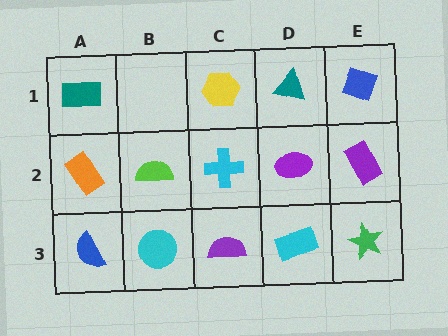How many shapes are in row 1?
4 shapes.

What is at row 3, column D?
A cyan rectangle.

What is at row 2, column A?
An orange rectangle.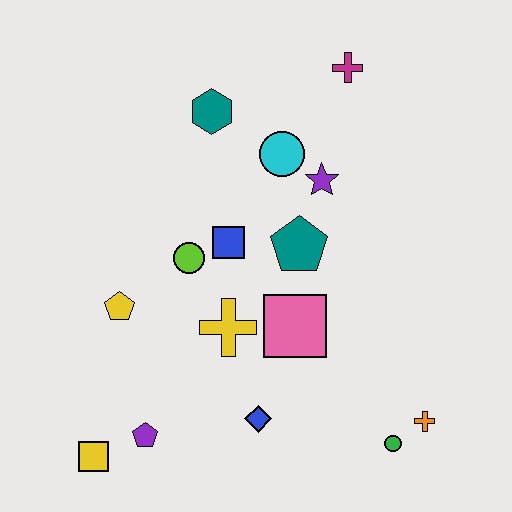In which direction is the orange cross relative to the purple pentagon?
The orange cross is to the right of the purple pentagon.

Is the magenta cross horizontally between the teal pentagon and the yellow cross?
No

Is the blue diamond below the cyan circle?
Yes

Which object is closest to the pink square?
The yellow cross is closest to the pink square.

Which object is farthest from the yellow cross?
The magenta cross is farthest from the yellow cross.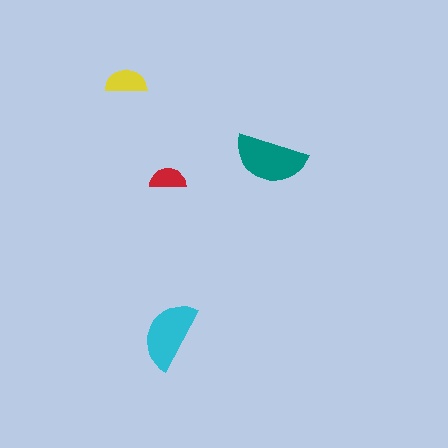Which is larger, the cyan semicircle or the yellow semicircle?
The cyan one.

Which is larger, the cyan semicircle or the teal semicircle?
The teal one.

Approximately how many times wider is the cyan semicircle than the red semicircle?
About 2 times wider.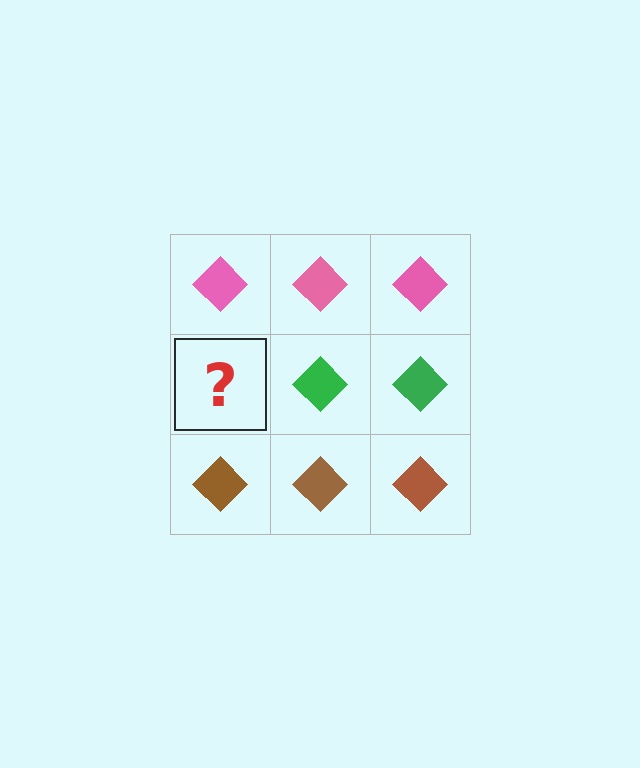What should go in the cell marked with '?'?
The missing cell should contain a green diamond.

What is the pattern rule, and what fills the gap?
The rule is that each row has a consistent color. The gap should be filled with a green diamond.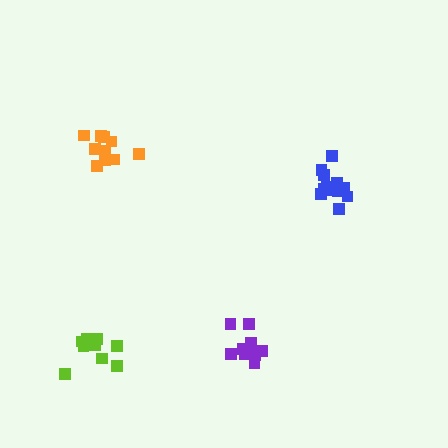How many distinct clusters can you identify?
There are 4 distinct clusters.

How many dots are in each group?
Group 1: 11 dots, Group 2: 10 dots, Group 3: 12 dots, Group 4: 9 dots (42 total).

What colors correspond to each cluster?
The clusters are colored: purple, orange, blue, lime.